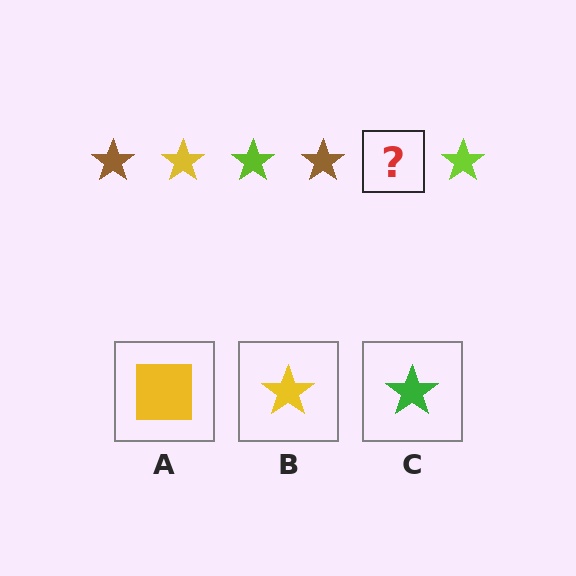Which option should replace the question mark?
Option B.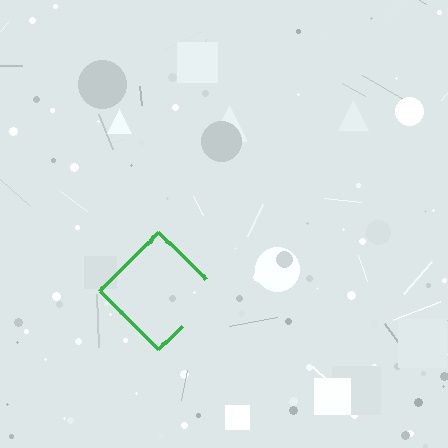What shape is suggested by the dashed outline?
The dashed outline suggests a diamond.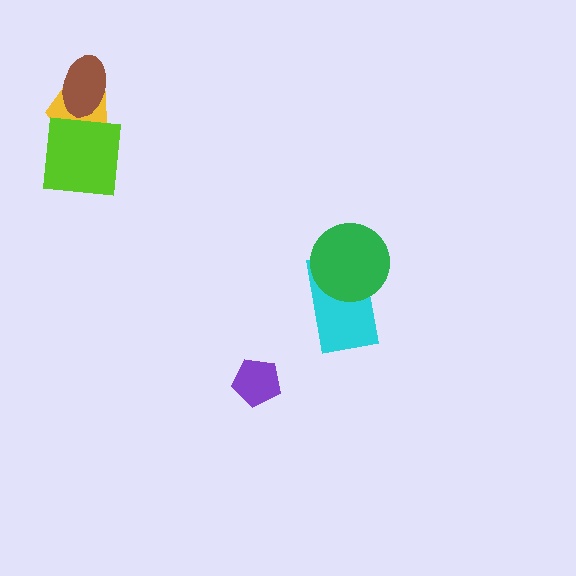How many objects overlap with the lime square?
1 object overlaps with the lime square.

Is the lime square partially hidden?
No, no other shape covers it.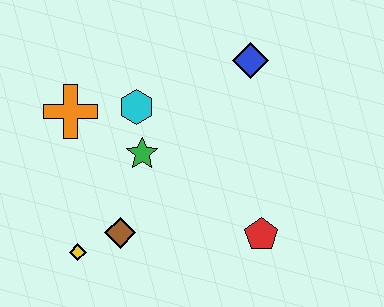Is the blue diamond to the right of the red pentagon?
No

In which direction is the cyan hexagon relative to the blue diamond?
The cyan hexagon is to the left of the blue diamond.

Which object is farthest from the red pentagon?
The orange cross is farthest from the red pentagon.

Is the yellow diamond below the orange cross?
Yes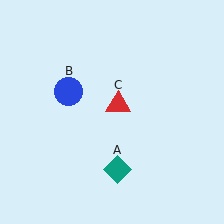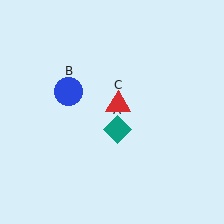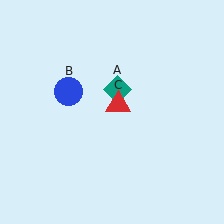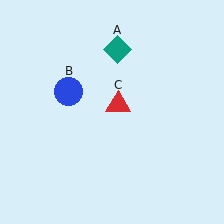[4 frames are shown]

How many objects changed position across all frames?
1 object changed position: teal diamond (object A).